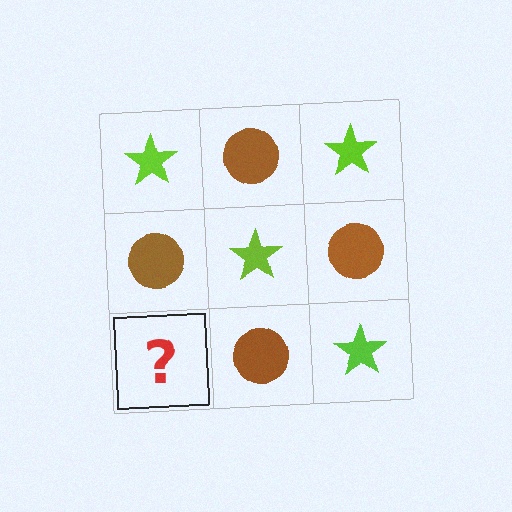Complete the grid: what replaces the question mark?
The question mark should be replaced with a lime star.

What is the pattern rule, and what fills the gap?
The rule is that it alternates lime star and brown circle in a checkerboard pattern. The gap should be filled with a lime star.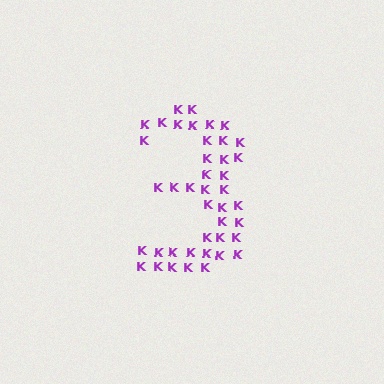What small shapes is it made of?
It is made of small letter K's.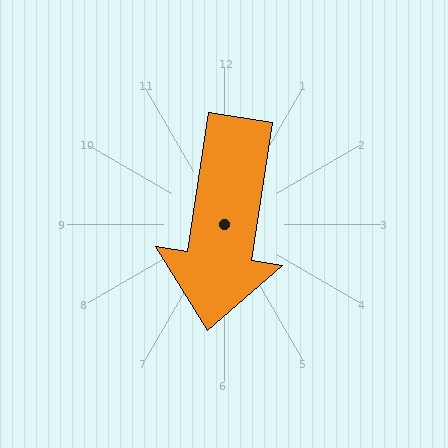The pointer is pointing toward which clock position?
Roughly 6 o'clock.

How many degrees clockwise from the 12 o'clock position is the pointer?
Approximately 189 degrees.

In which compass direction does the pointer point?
South.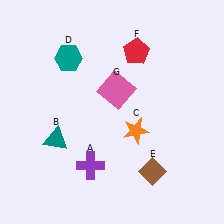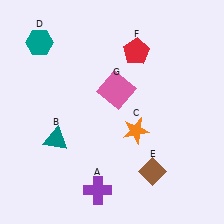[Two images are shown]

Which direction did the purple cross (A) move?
The purple cross (A) moved down.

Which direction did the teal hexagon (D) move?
The teal hexagon (D) moved left.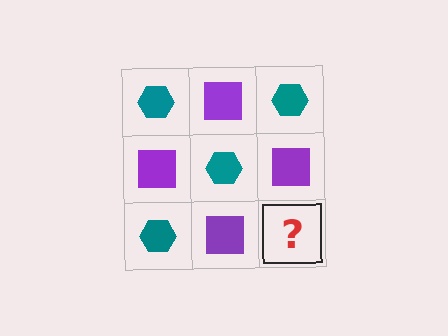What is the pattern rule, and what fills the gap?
The rule is that it alternates teal hexagon and purple square in a checkerboard pattern. The gap should be filled with a teal hexagon.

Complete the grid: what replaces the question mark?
The question mark should be replaced with a teal hexagon.